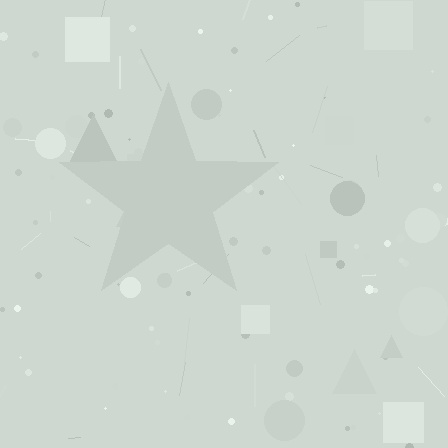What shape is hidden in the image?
A star is hidden in the image.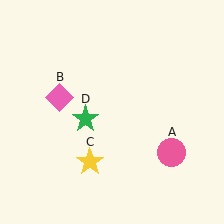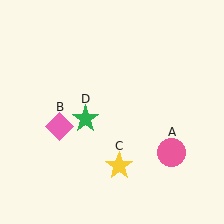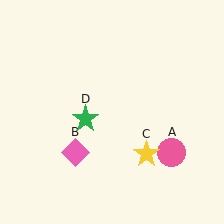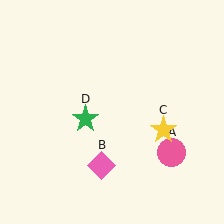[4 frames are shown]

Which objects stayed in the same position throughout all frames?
Pink circle (object A) and green star (object D) remained stationary.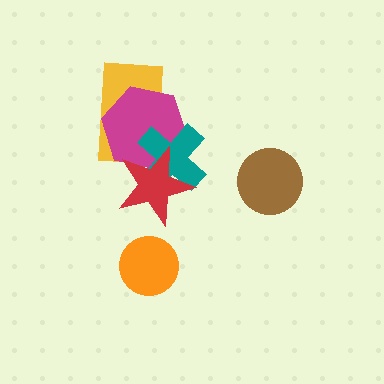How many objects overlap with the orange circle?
0 objects overlap with the orange circle.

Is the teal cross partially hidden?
Yes, it is partially covered by another shape.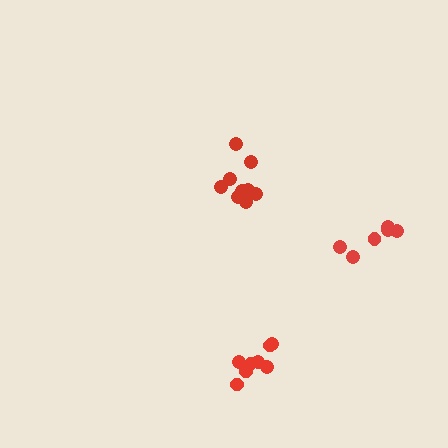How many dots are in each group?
Group 1: 11 dots, Group 2: 8 dots, Group 3: 6 dots (25 total).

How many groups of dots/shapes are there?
There are 3 groups.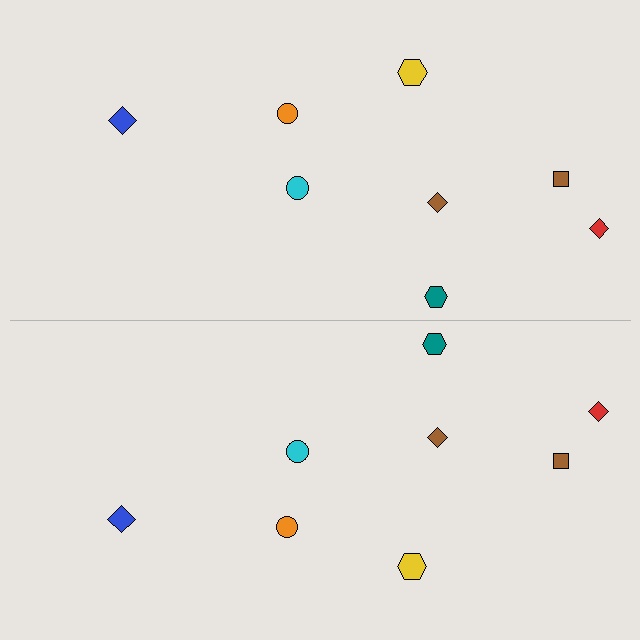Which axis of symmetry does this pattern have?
The pattern has a horizontal axis of symmetry running through the center of the image.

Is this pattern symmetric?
Yes, this pattern has bilateral (reflection) symmetry.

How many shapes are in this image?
There are 16 shapes in this image.